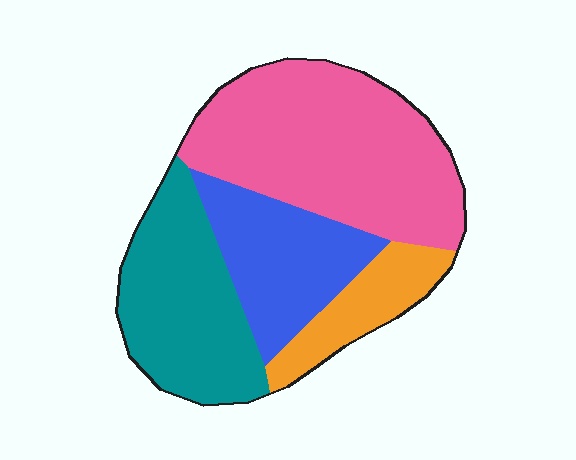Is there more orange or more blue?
Blue.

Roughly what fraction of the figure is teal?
Teal covers roughly 25% of the figure.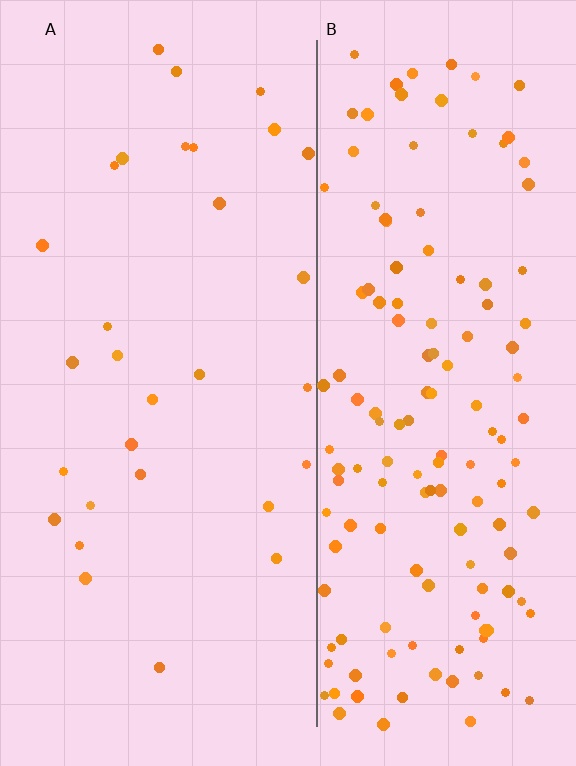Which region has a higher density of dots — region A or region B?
B (the right).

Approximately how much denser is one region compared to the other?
Approximately 4.8× — region B over region A.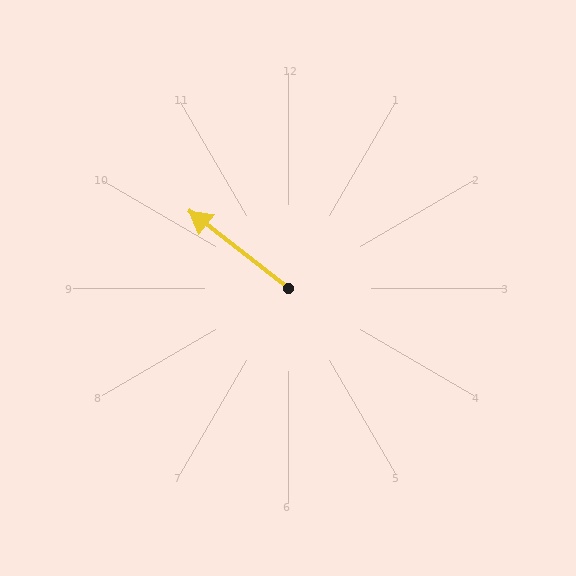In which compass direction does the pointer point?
Northwest.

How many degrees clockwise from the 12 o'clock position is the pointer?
Approximately 308 degrees.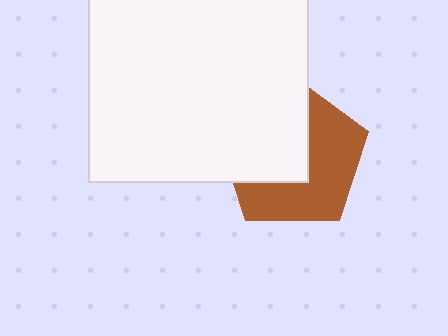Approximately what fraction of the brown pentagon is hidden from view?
Roughly 48% of the brown pentagon is hidden behind the white square.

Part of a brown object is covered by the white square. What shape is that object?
It is a pentagon.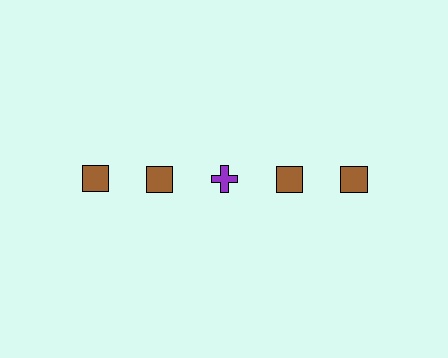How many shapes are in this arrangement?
There are 5 shapes arranged in a grid pattern.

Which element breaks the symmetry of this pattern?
The purple cross in the top row, center column breaks the symmetry. All other shapes are brown squares.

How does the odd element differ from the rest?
It differs in both color (purple instead of brown) and shape (cross instead of square).